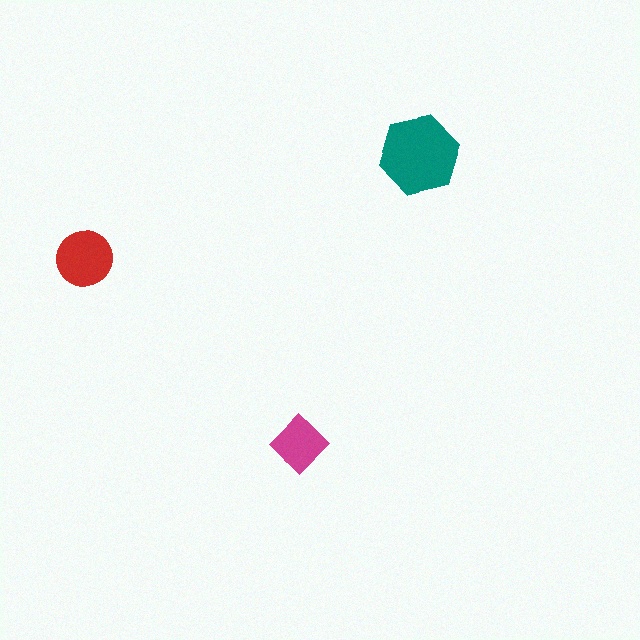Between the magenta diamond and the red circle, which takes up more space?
The red circle.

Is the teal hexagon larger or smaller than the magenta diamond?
Larger.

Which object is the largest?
The teal hexagon.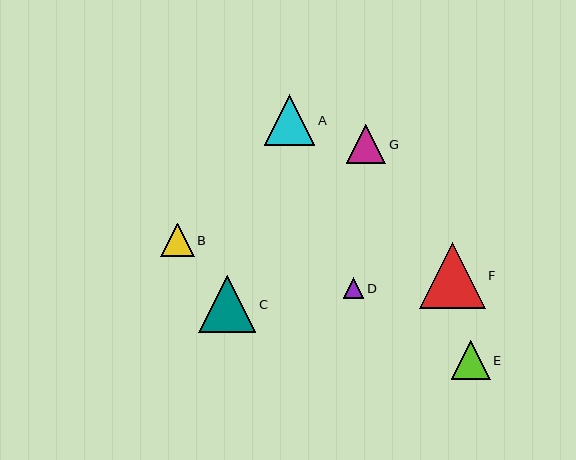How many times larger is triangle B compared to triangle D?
Triangle B is approximately 1.6 times the size of triangle D.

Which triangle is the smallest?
Triangle D is the smallest with a size of approximately 21 pixels.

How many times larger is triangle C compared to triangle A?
Triangle C is approximately 1.1 times the size of triangle A.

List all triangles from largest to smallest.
From largest to smallest: F, C, A, G, E, B, D.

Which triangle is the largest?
Triangle F is the largest with a size of approximately 66 pixels.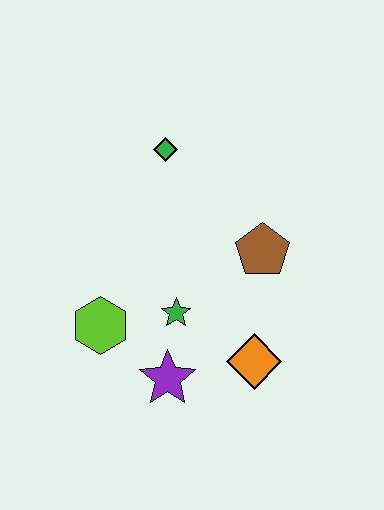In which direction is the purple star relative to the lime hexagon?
The purple star is to the right of the lime hexagon.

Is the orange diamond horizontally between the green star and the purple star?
No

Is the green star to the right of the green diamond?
Yes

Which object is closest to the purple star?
The green star is closest to the purple star.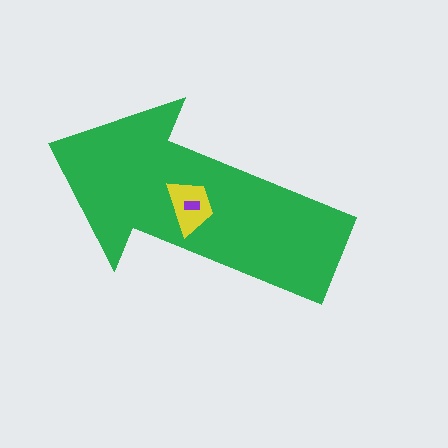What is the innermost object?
The purple rectangle.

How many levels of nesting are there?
3.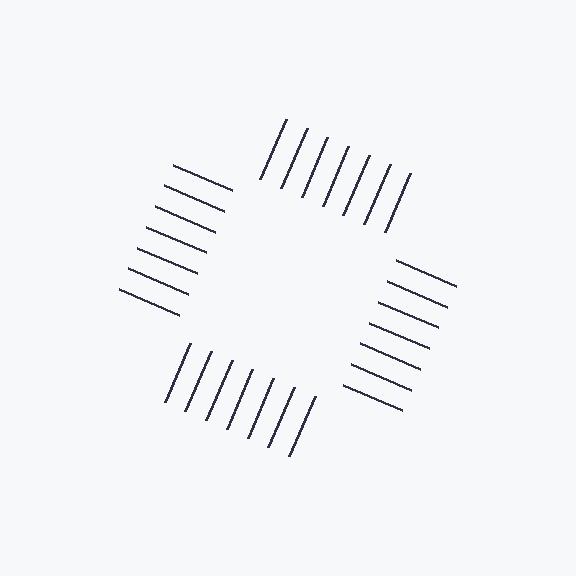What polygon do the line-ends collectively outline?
An illusory square — the line segments terminate on its edges but no continuous stroke is drawn.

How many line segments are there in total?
28 — 7 along each of the 4 edges.